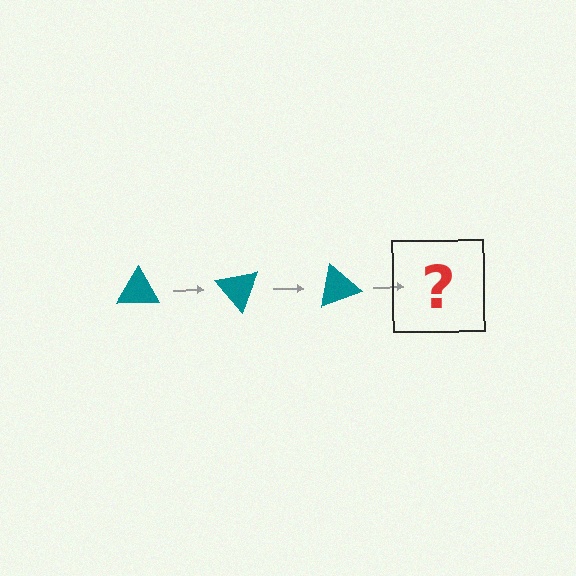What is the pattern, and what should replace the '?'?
The pattern is that the triangle rotates 50 degrees each step. The '?' should be a teal triangle rotated 150 degrees.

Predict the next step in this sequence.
The next step is a teal triangle rotated 150 degrees.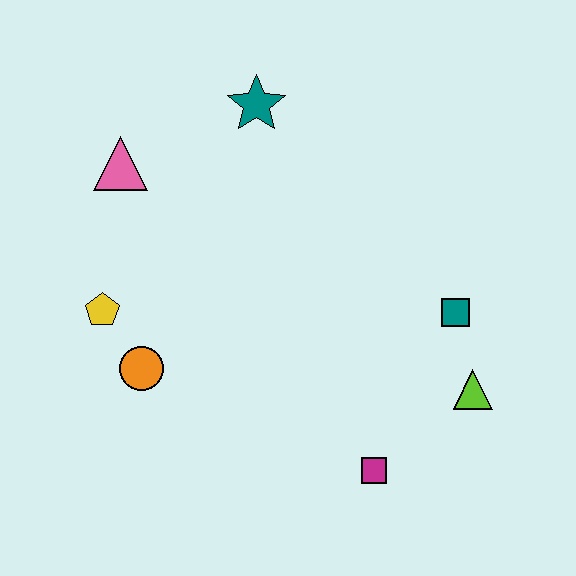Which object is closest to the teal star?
The pink triangle is closest to the teal star.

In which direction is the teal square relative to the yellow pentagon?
The teal square is to the right of the yellow pentagon.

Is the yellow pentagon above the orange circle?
Yes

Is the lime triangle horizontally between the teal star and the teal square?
No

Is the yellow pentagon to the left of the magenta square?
Yes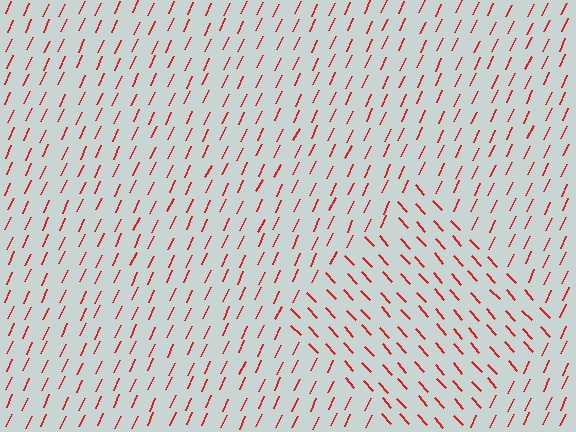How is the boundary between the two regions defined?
The boundary is defined purely by a change in line orientation (approximately 67 degrees difference). All lines are the same color and thickness.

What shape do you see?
I see a diamond.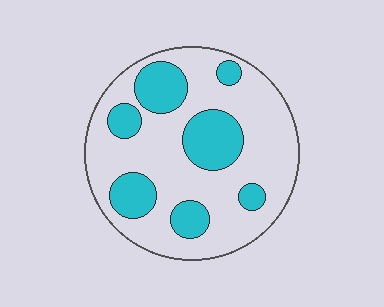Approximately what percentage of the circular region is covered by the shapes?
Approximately 30%.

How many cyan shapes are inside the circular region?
7.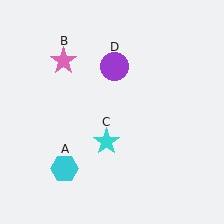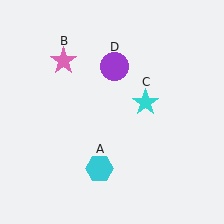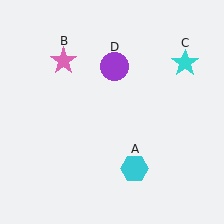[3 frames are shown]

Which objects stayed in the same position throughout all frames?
Pink star (object B) and purple circle (object D) remained stationary.